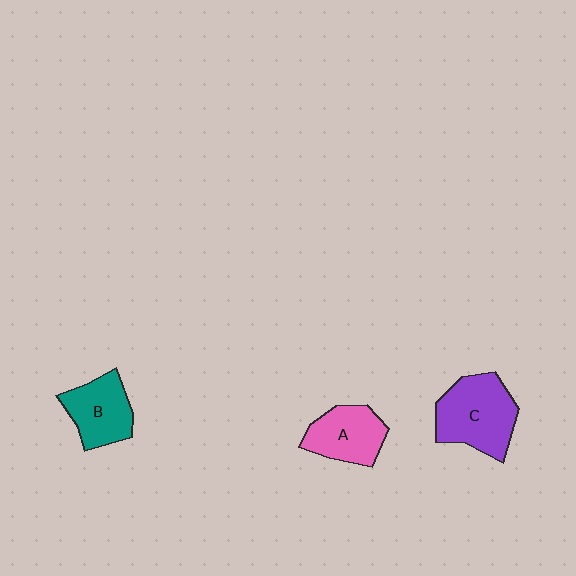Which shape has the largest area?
Shape C (purple).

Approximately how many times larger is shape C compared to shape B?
Approximately 1.4 times.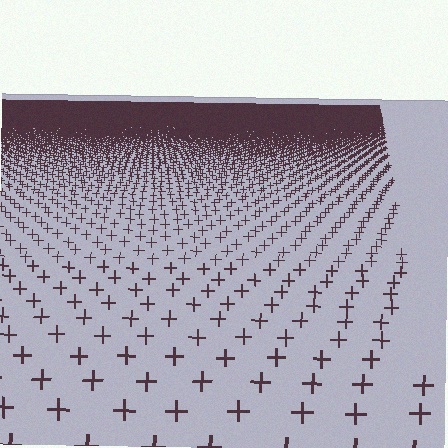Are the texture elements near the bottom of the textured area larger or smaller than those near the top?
Larger. Near the bottom, elements are closer to the viewer and appear at a bigger on-screen size.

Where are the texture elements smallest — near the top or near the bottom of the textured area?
Near the top.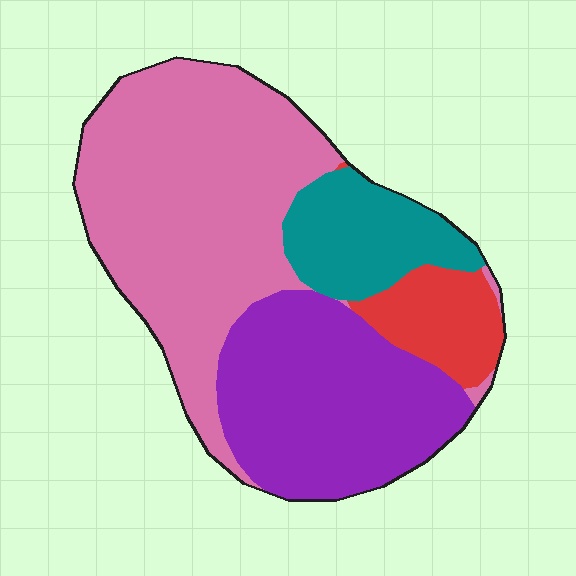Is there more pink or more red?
Pink.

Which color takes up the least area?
Red, at roughly 10%.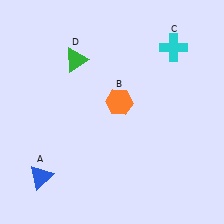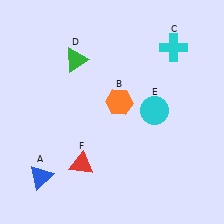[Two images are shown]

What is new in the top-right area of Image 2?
A cyan circle (E) was added in the top-right area of Image 2.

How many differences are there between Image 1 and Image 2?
There are 2 differences between the two images.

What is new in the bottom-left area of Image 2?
A red triangle (F) was added in the bottom-left area of Image 2.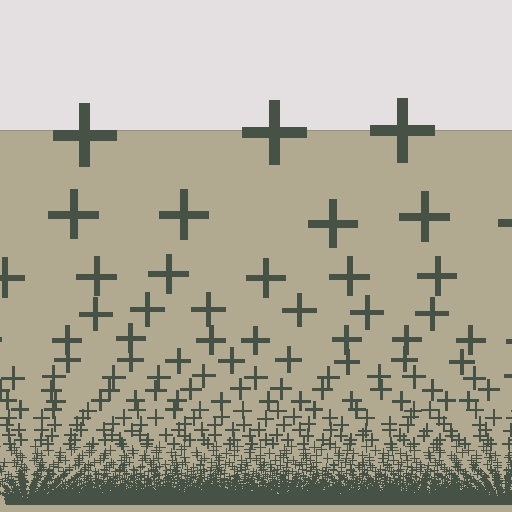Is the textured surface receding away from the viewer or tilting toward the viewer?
The surface appears to tilt toward the viewer. Texture elements get larger and sparser toward the top.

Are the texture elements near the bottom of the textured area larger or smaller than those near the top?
Smaller. The gradient is inverted — elements near the bottom are smaller and denser.